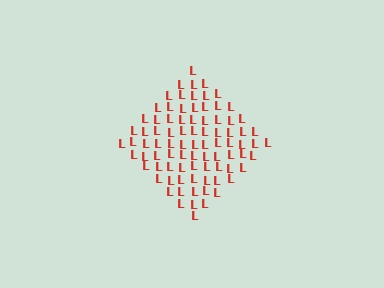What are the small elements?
The small elements are letter L's.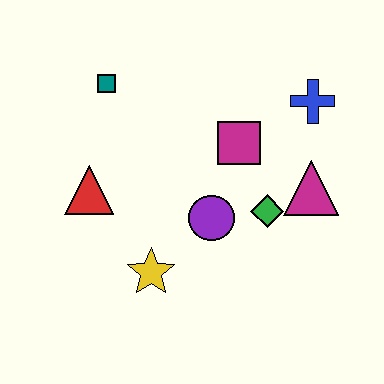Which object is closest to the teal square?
The red triangle is closest to the teal square.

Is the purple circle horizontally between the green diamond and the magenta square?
No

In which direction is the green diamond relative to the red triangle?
The green diamond is to the right of the red triangle.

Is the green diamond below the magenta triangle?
Yes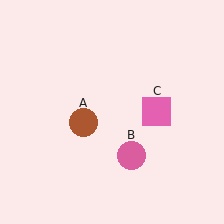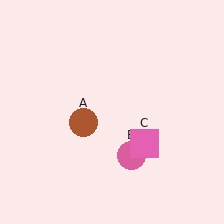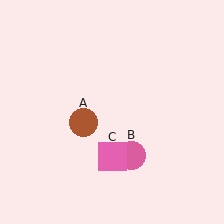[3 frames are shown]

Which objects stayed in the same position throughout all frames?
Brown circle (object A) and pink circle (object B) remained stationary.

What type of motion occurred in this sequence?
The pink square (object C) rotated clockwise around the center of the scene.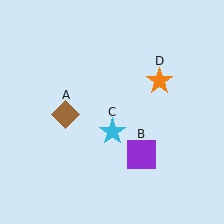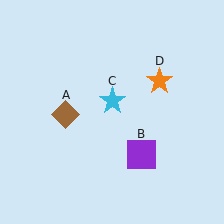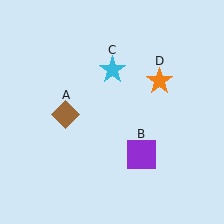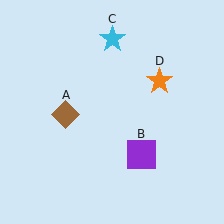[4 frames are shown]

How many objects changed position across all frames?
1 object changed position: cyan star (object C).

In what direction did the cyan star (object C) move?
The cyan star (object C) moved up.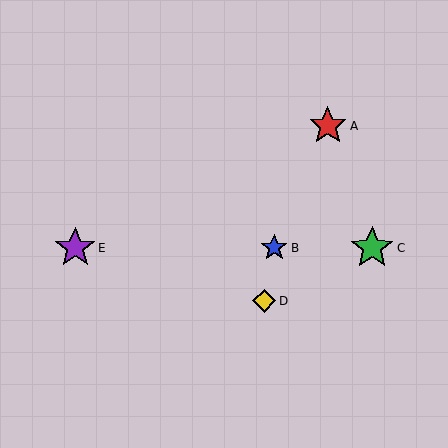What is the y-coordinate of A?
Object A is at y≈126.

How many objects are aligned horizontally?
3 objects (B, C, E) are aligned horizontally.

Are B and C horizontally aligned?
Yes, both are at y≈248.